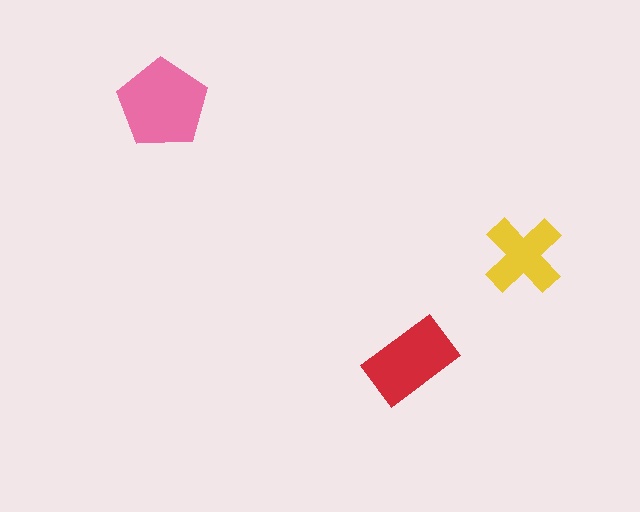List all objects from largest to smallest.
The pink pentagon, the red rectangle, the yellow cross.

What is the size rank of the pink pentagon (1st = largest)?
1st.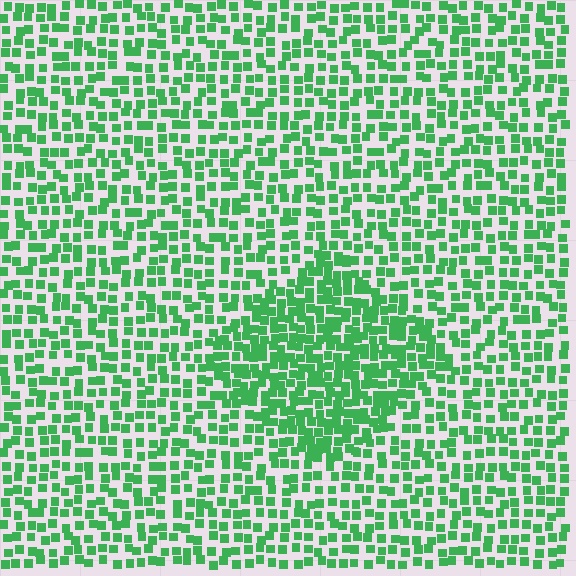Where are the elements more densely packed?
The elements are more densely packed inside the diamond boundary.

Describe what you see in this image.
The image contains small green elements arranged at two different densities. A diamond-shaped region is visible where the elements are more densely packed than the surrounding area.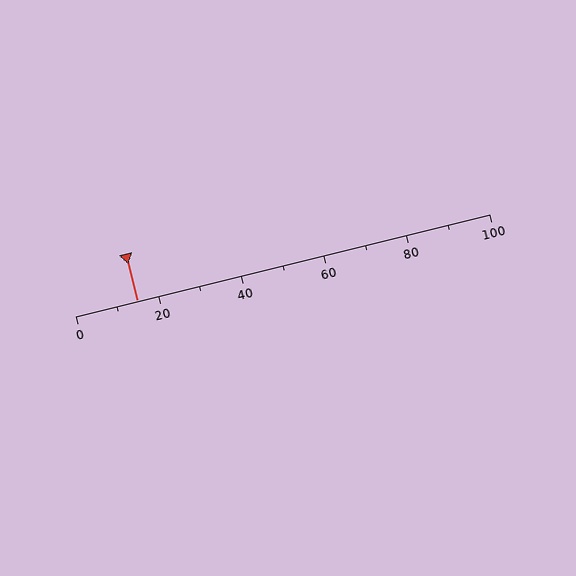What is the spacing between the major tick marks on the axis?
The major ticks are spaced 20 apart.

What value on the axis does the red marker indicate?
The marker indicates approximately 15.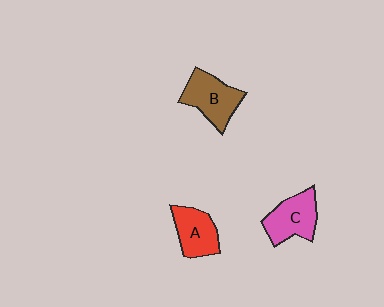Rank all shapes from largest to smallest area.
From largest to smallest: B (brown), C (pink), A (red).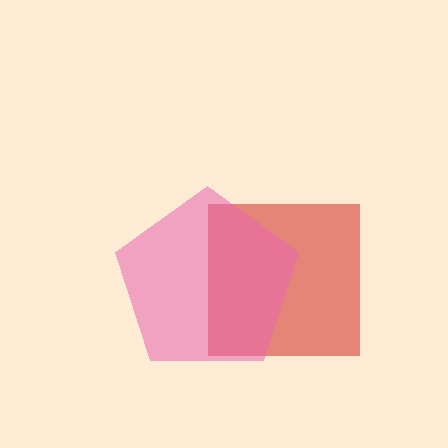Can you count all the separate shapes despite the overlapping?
Yes, there are 2 separate shapes.